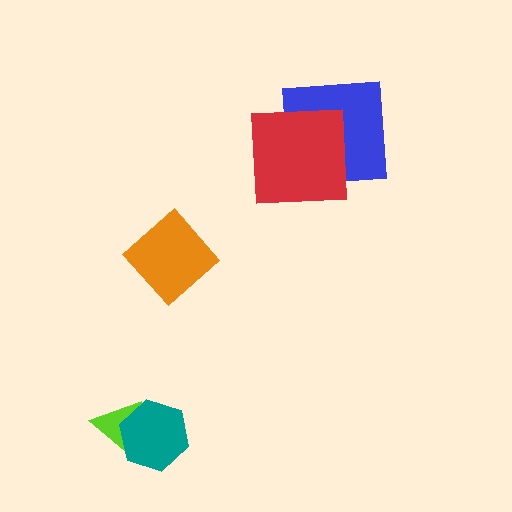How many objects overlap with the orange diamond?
0 objects overlap with the orange diamond.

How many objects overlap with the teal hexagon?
1 object overlaps with the teal hexagon.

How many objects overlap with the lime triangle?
1 object overlaps with the lime triangle.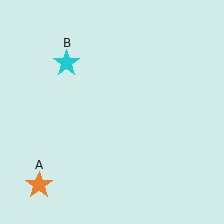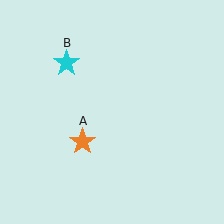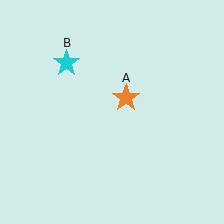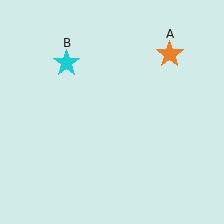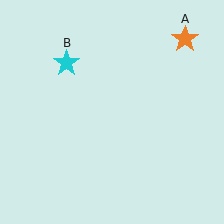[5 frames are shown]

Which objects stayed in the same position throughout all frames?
Cyan star (object B) remained stationary.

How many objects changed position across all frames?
1 object changed position: orange star (object A).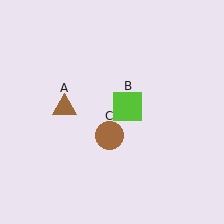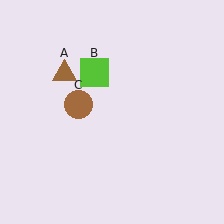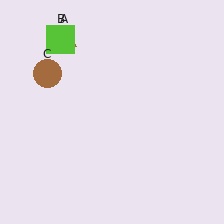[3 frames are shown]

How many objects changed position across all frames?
3 objects changed position: brown triangle (object A), lime square (object B), brown circle (object C).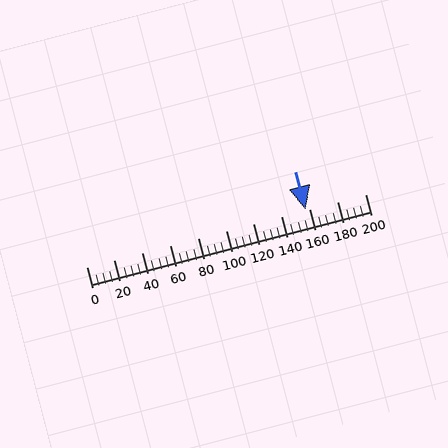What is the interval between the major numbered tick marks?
The major tick marks are spaced 20 units apart.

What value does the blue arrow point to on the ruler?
The blue arrow points to approximately 158.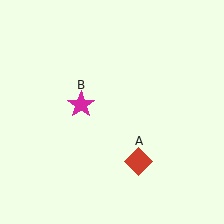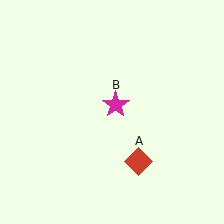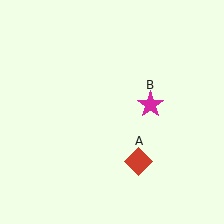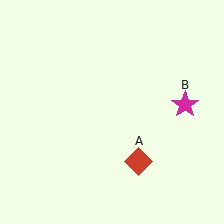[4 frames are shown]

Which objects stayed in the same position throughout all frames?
Red diamond (object A) remained stationary.